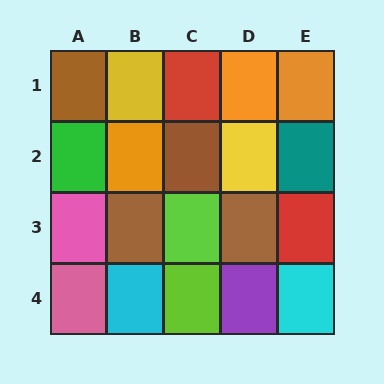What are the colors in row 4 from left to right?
Pink, cyan, lime, purple, cyan.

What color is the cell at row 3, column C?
Lime.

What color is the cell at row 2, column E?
Teal.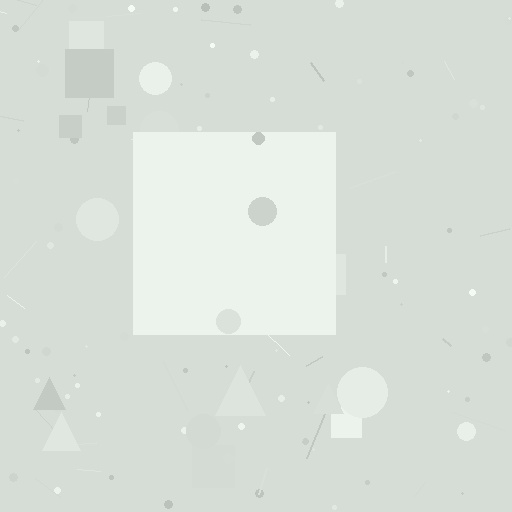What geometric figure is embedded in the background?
A square is embedded in the background.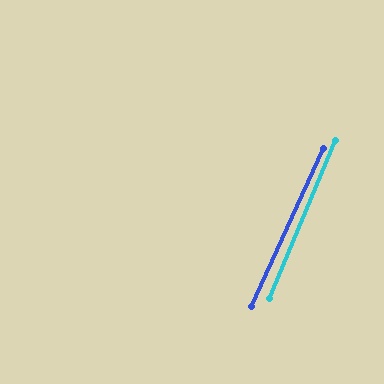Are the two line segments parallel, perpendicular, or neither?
Parallel — their directions differ by only 1.7°.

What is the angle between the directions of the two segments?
Approximately 2 degrees.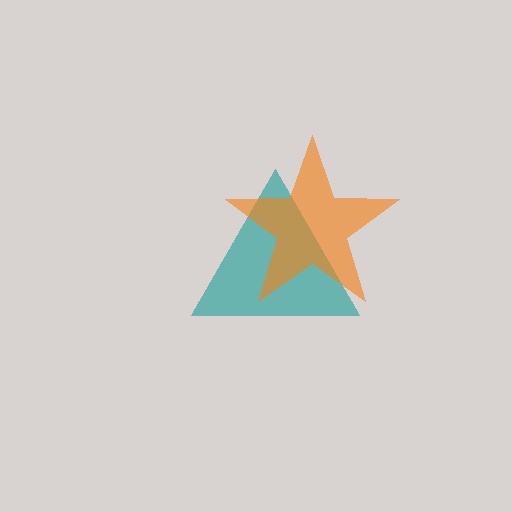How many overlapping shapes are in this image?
There are 2 overlapping shapes in the image.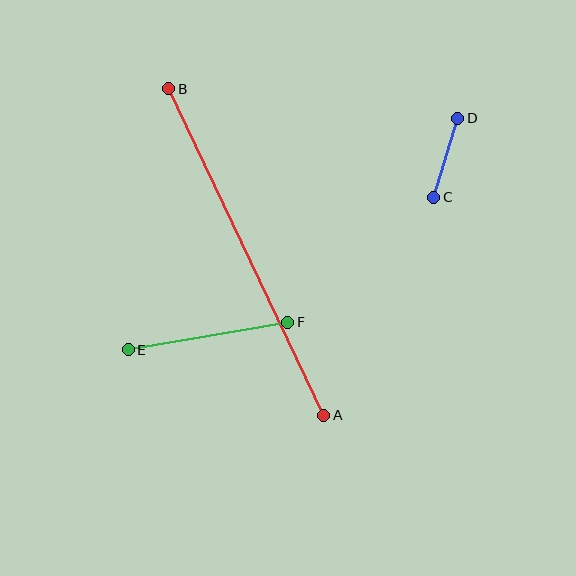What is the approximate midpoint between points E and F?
The midpoint is at approximately (208, 336) pixels.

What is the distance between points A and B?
The distance is approximately 362 pixels.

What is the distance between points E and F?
The distance is approximately 162 pixels.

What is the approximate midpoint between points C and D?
The midpoint is at approximately (446, 158) pixels.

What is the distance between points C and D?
The distance is approximately 83 pixels.